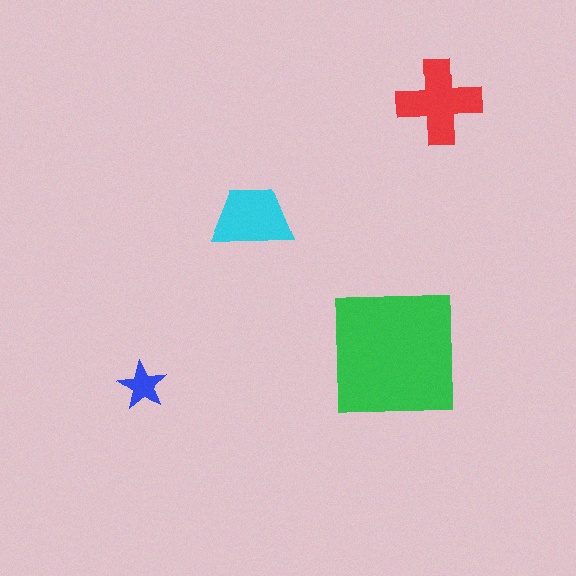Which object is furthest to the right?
The red cross is rightmost.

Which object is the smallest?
The blue star.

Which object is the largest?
The green square.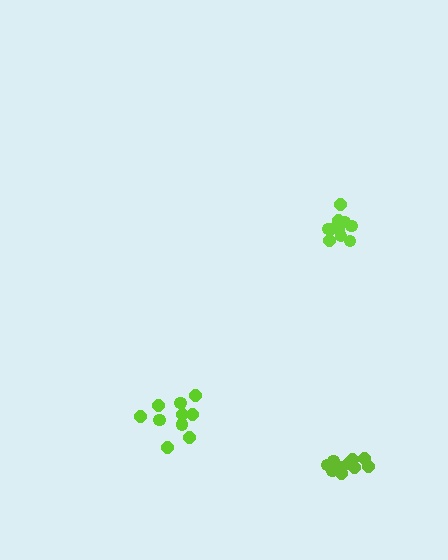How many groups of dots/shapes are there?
There are 3 groups.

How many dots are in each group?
Group 1: 11 dots, Group 2: 10 dots, Group 3: 10 dots (31 total).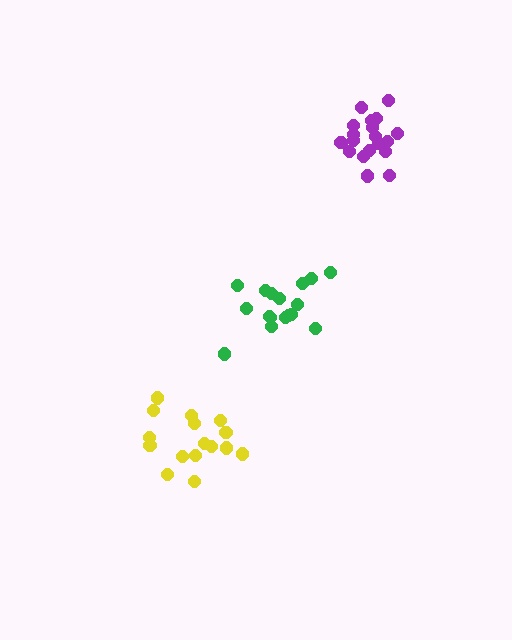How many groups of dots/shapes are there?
There are 3 groups.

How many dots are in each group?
Group 1: 16 dots, Group 2: 17 dots, Group 3: 19 dots (52 total).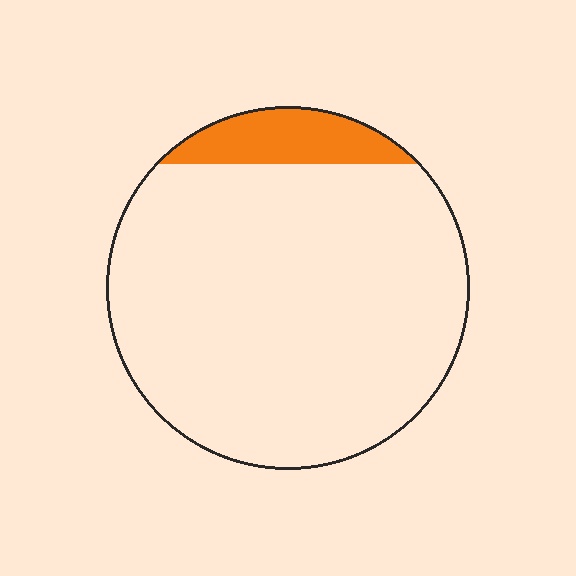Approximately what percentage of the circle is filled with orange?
Approximately 10%.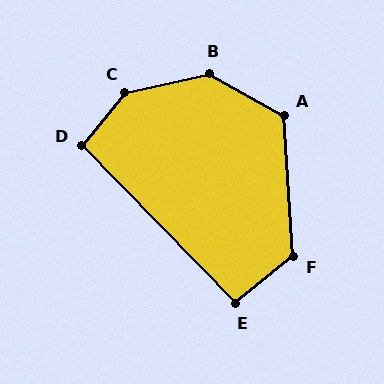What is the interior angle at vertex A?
Approximately 123 degrees (obtuse).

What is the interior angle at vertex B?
Approximately 138 degrees (obtuse).